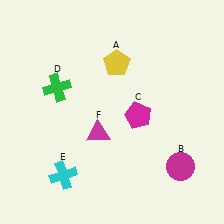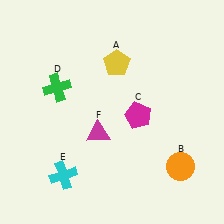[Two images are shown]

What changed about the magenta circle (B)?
In Image 1, B is magenta. In Image 2, it changed to orange.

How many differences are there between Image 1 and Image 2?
There is 1 difference between the two images.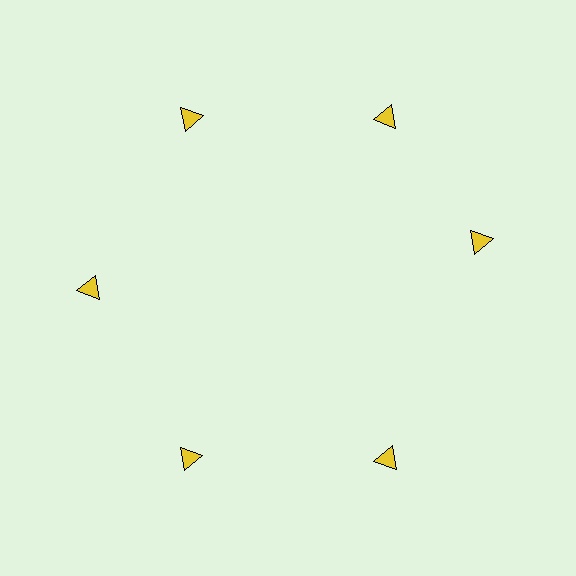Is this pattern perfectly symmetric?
No. The 6 yellow triangles are arranged in a ring, but one element near the 3 o'clock position is rotated out of alignment along the ring, breaking the 6-fold rotational symmetry.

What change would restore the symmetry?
The symmetry would be restored by rotating it back into even spacing with its neighbors so that all 6 triangles sit at equal angles and equal distance from the center.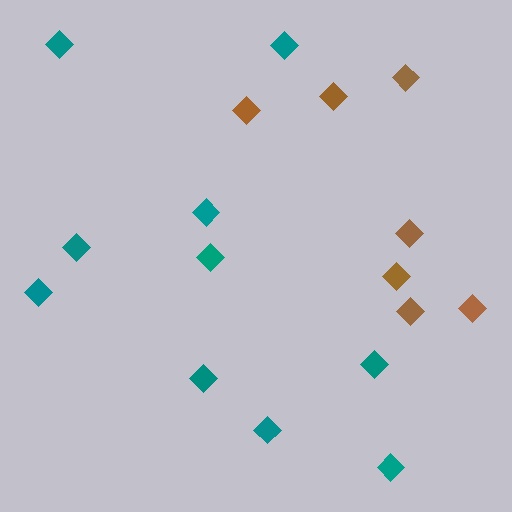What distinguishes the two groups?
There are 2 groups: one group of teal diamonds (10) and one group of brown diamonds (7).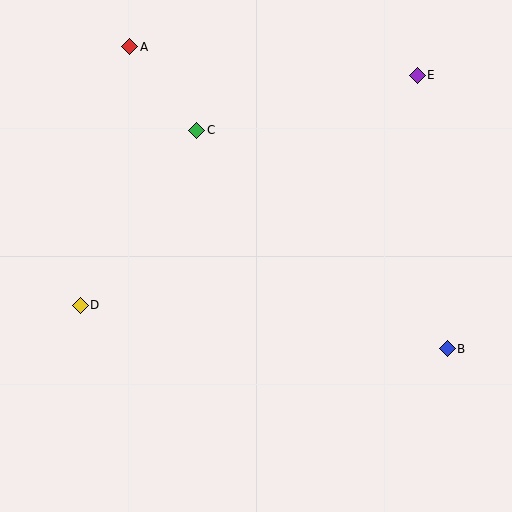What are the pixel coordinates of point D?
Point D is at (80, 305).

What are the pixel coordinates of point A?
Point A is at (130, 47).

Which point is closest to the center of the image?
Point C at (197, 130) is closest to the center.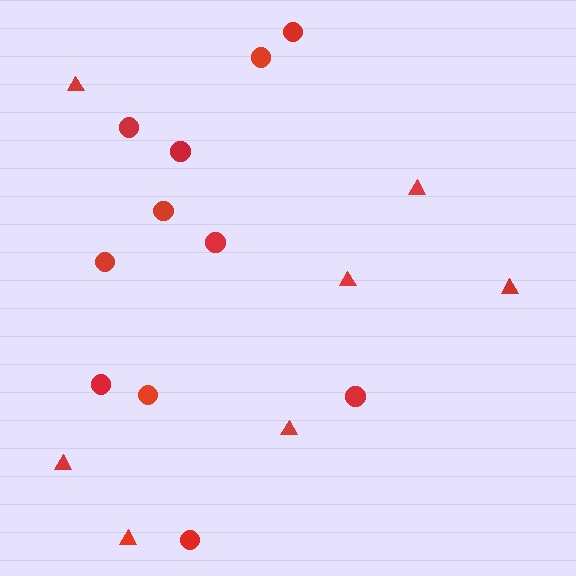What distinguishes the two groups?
There are 2 groups: one group of circles (11) and one group of triangles (7).